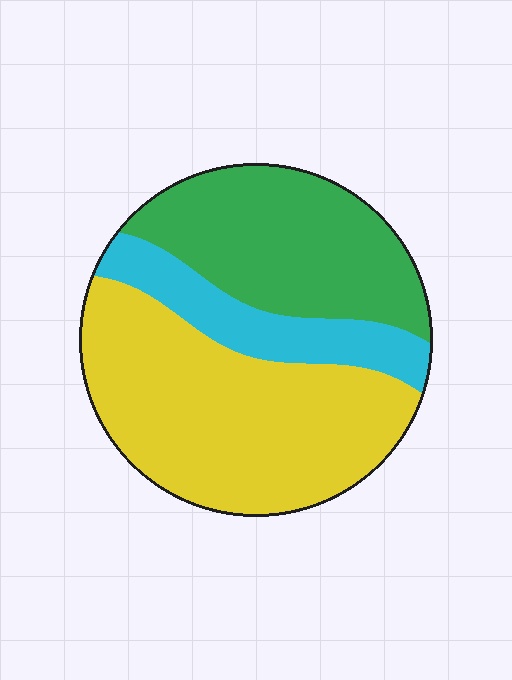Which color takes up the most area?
Yellow, at roughly 50%.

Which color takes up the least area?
Cyan, at roughly 15%.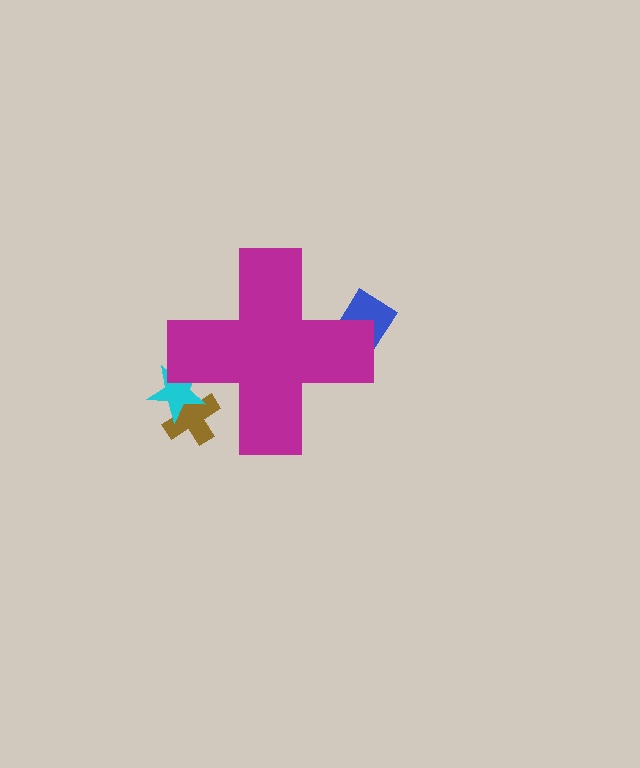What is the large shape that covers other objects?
A magenta cross.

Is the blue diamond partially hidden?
Yes, the blue diamond is partially hidden behind the magenta cross.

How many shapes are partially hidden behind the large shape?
3 shapes are partially hidden.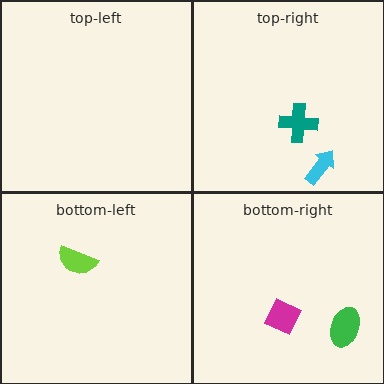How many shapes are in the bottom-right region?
2.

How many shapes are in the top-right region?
2.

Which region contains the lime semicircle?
The bottom-left region.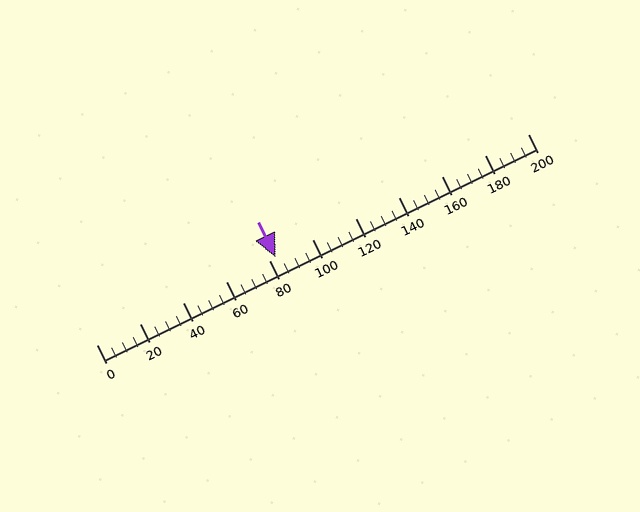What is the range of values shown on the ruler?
The ruler shows values from 0 to 200.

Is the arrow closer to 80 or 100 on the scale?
The arrow is closer to 80.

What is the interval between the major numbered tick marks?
The major tick marks are spaced 20 units apart.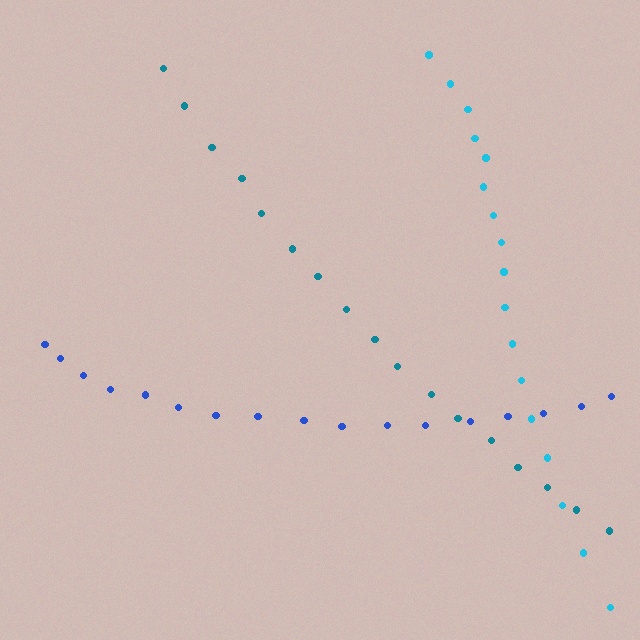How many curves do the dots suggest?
There are 3 distinct paths.